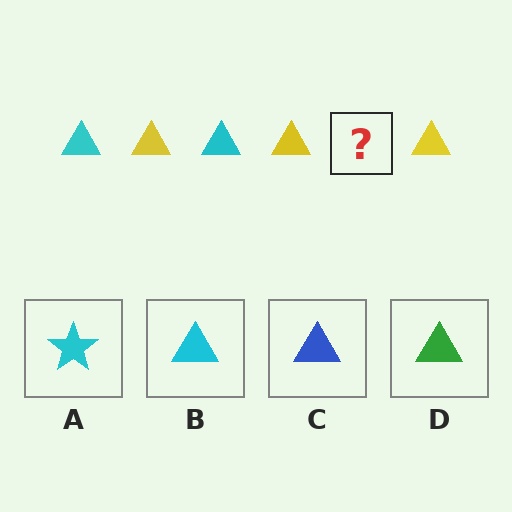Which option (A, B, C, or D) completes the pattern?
B.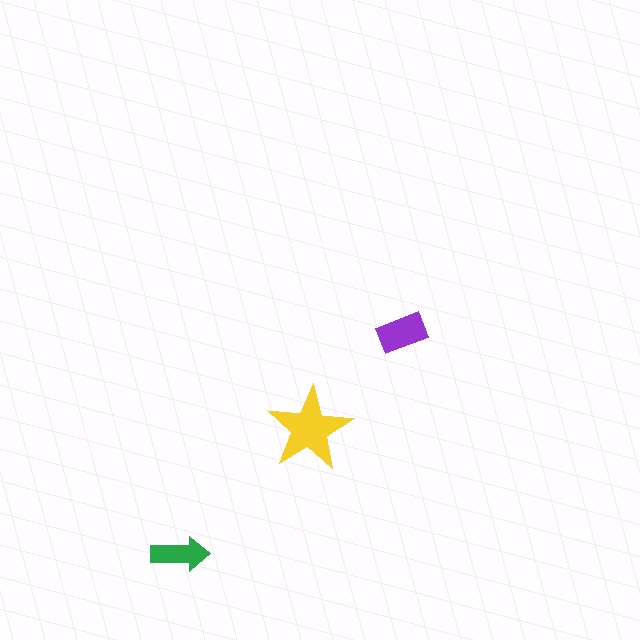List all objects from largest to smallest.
The yellow star, the purple rectangle, the green arrow.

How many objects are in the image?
There are 3 objects in the image.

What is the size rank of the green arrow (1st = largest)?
3rd.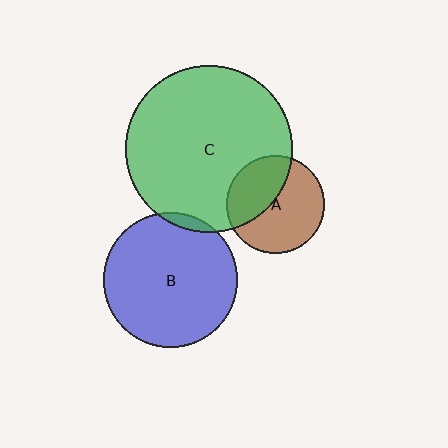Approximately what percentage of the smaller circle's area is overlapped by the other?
Approximately 40%.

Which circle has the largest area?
Circle C (green).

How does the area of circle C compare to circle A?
Approximately 2.9 times.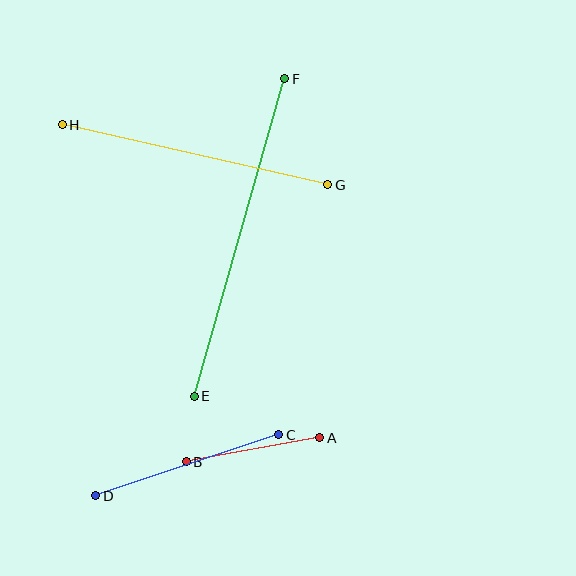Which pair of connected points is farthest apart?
Points E and F are farthest apart.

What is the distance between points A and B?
The distance is approximately 135 pixels.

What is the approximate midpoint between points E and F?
The midpoint is at approximately (239, 238) pixels.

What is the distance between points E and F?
The distance is approximately 330 pixels.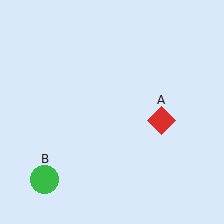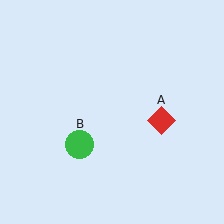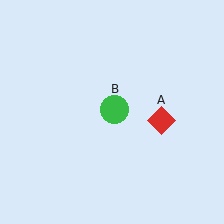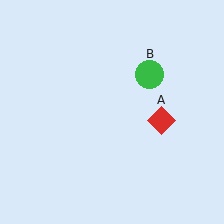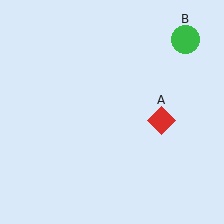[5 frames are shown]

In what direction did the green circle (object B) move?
The green circle (object B) moved up and to the right.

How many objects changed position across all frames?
1 object changed position: green circle (object B).